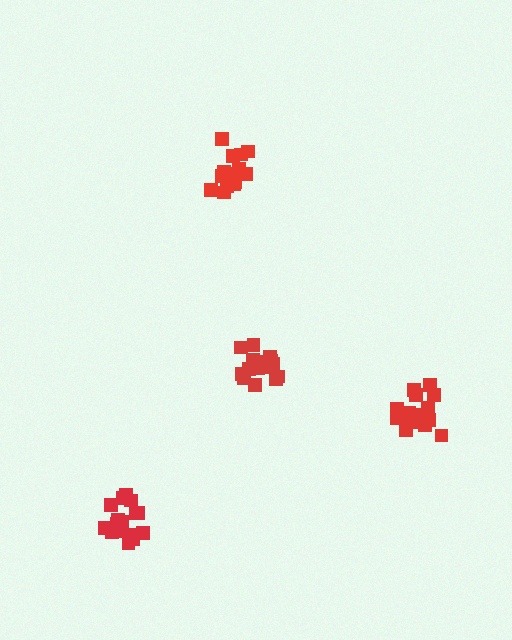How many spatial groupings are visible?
There are 4 spatial groupings.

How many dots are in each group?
Group 1: 15 dots, Group 2: 16 dots, Group 3: 18 dots, Group 4: 19 dots (68 total).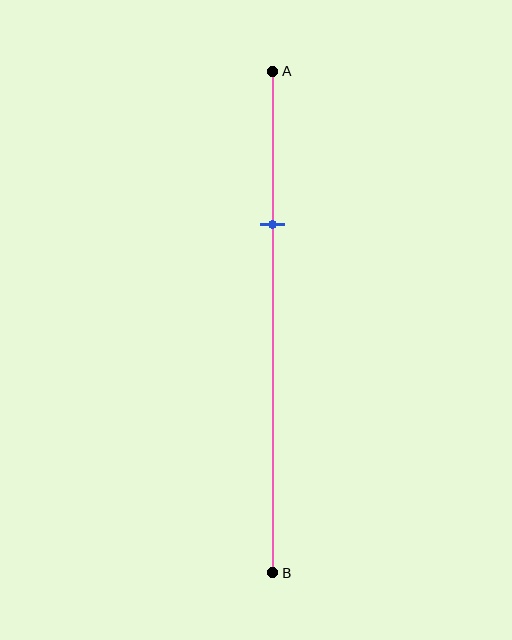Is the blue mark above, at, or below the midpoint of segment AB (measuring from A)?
The blue mark is above the midpoint of segment AB.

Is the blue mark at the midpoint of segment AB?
No, the mark is at about 30% from A, not at the 50% midpoint.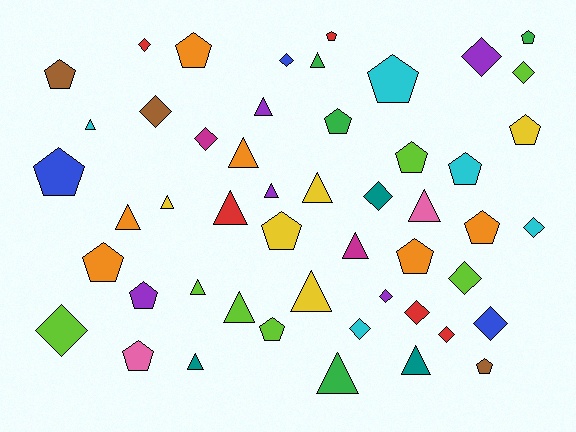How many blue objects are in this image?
There are 3 blue objects.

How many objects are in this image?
There are 50 objects.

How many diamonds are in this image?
There are 15 diamonds.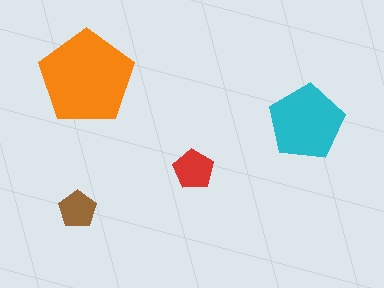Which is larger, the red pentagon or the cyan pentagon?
The cyan one.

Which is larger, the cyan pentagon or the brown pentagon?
The cyan one.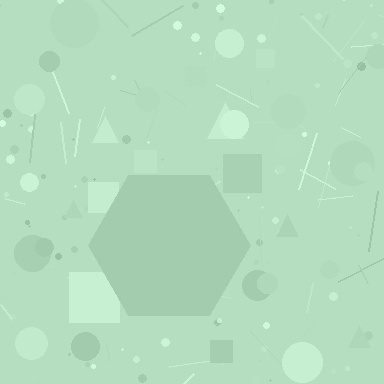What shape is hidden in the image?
A hexagon is hidden in the image.